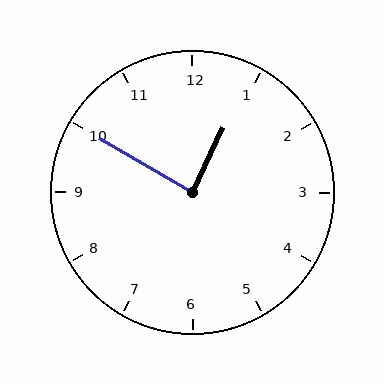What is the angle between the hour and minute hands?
Approximately 85 degrees.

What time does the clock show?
12:50.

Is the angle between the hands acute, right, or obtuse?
It is right.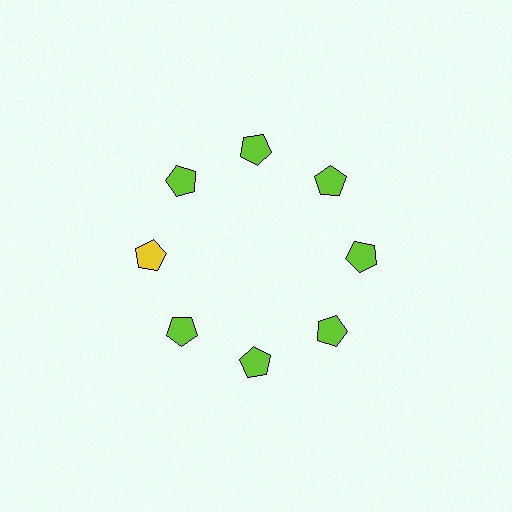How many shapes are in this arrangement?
There are 8 shapes arranged in a ring pattern.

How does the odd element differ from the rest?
It has a different color: yellow instead of lime.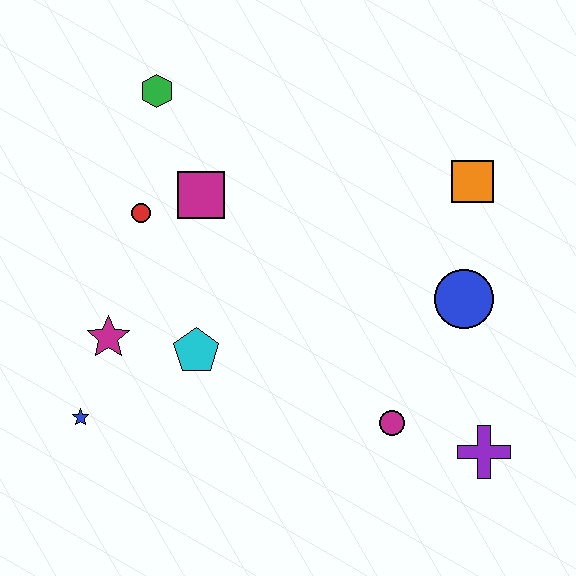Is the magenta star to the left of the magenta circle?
Yes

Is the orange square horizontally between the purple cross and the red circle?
Yes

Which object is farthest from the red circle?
The purple cross is farthest from the red circle.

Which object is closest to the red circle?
The magenta square is closest to the red circle.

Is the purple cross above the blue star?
No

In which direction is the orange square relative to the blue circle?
The orange square is above the blue circle.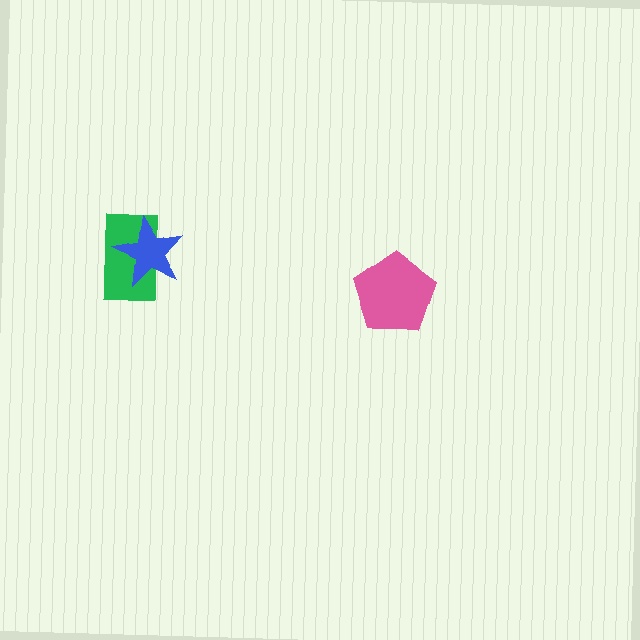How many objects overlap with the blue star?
1 object overlaps with the blue star.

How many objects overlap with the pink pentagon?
0 objects overlap with the pink pentagon.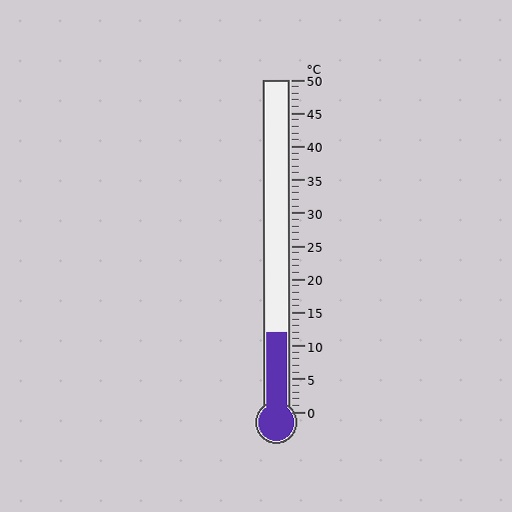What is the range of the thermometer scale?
The thermometer scale ranges from 0°C to 50°C.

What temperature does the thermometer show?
The thermometer shows approximately 12°C.